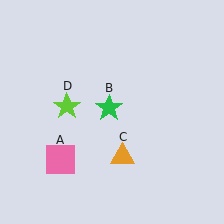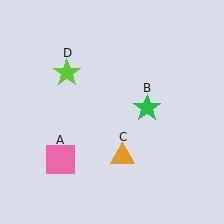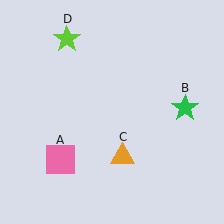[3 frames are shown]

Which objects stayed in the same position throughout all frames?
Pink square (object A) and orange triangle (object C) remained stationary.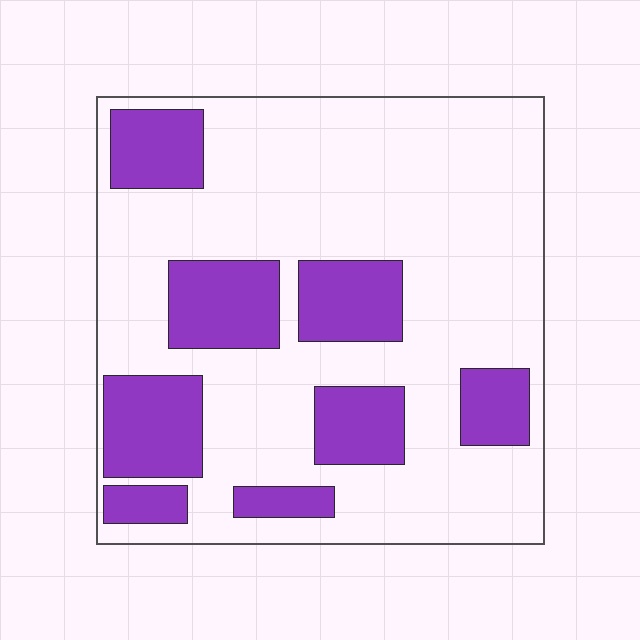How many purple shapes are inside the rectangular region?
8.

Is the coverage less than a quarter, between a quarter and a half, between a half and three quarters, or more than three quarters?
Between a quarter and a half.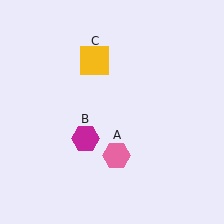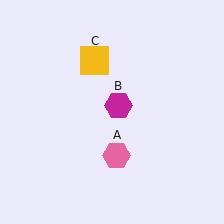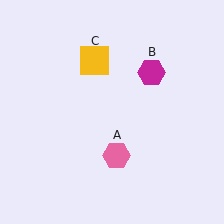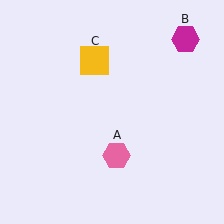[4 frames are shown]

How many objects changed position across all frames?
1 object changed position: magenta hexagon (object B).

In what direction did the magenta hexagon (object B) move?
The magenta hexagon (object B) moved up and to the right.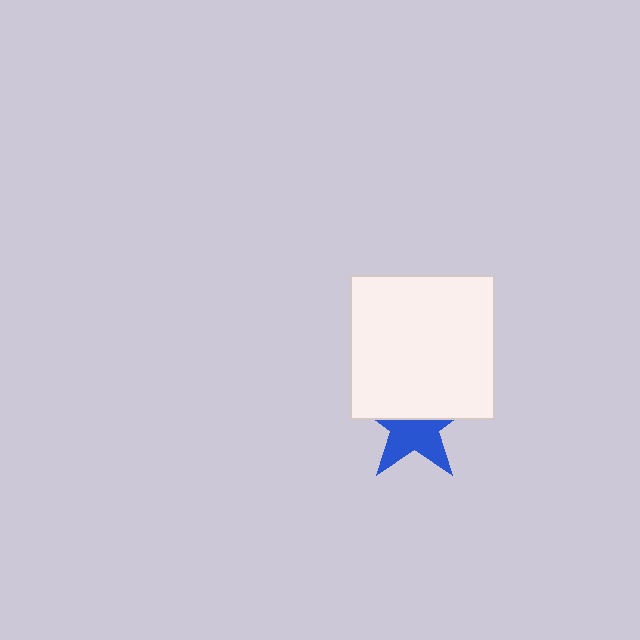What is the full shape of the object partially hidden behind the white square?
The partially hidden object is a blue star.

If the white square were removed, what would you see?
You would see the complete blue star.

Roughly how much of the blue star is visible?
About half of it is visible (roughly 52%).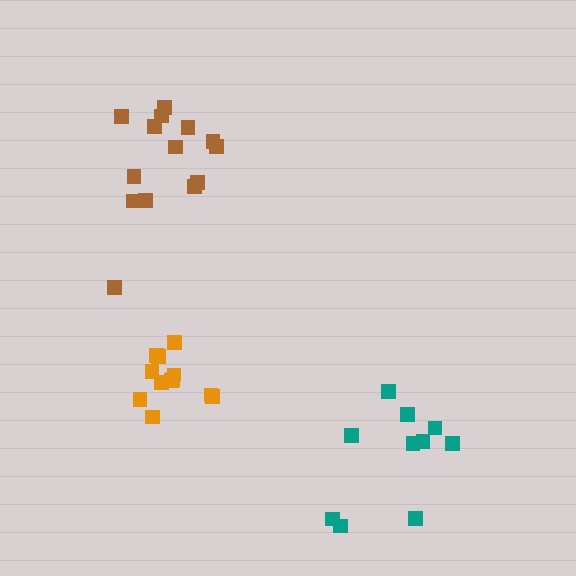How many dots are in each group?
Group 1: 10 dots, Group 2: 12 dots, Group 3: 14 dots (36 total).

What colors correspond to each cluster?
The clusters are colored: teal, orange, brown.